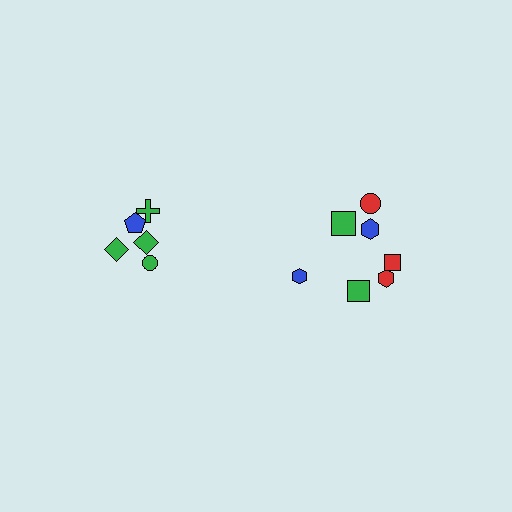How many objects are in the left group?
There are 5 objects.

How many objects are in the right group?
There are 7 objects.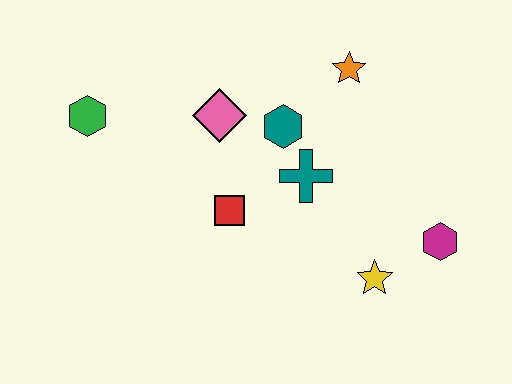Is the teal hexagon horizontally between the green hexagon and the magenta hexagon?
Yes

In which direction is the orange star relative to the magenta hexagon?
The orange star is above the magenta hexagon.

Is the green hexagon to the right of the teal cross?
No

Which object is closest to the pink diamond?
The teal hexagon is closest to the pink diamond.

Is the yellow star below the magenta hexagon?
Yes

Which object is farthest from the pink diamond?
The magenta hexagon is farthest from the pink diamond.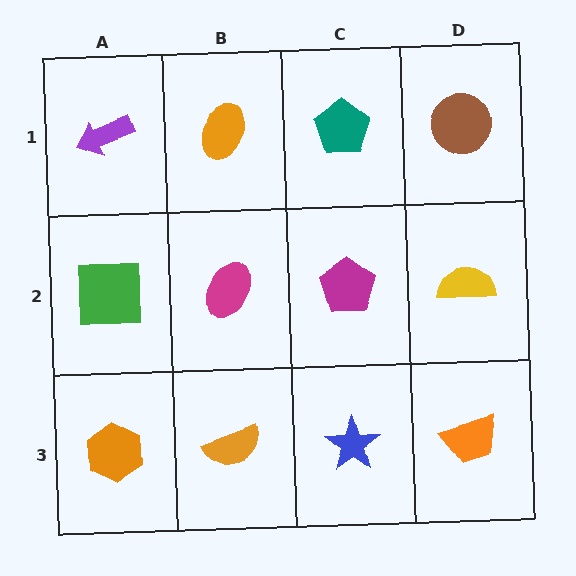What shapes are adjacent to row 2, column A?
A purple arrow (row 1, column A), an orange hexagon (row 3, column A), a magenta ellipse (row 2, column B).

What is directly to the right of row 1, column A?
An orange ellipse.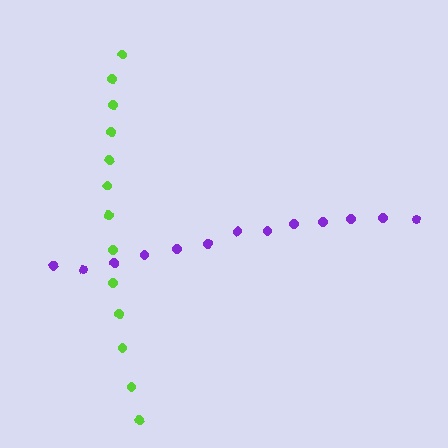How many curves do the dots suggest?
There are 2 distinct paths.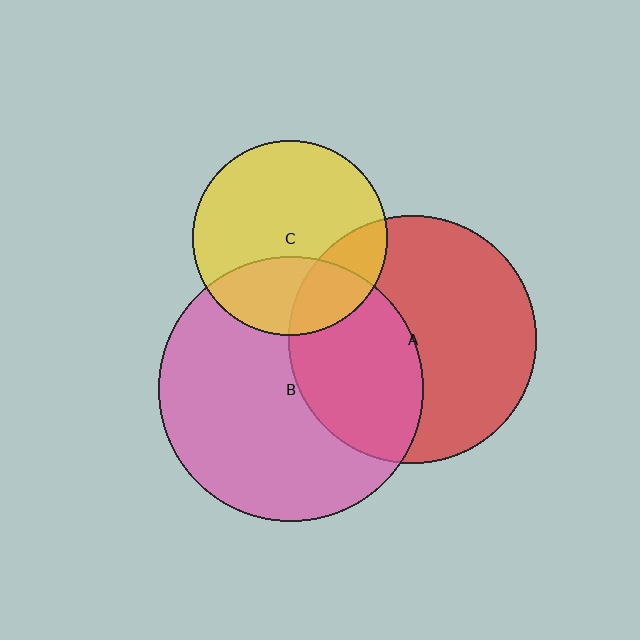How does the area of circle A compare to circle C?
Approximately 1.6 times.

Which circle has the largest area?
Circle B (pink).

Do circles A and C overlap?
Yes.